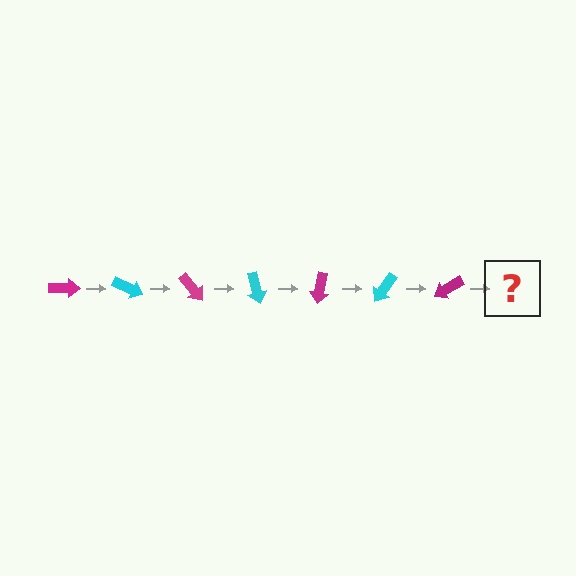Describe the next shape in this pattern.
It should be a cyan arrow, rotated 175 degrees from the start.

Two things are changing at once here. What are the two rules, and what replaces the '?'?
The two rules are that it rotates 25 degrees each step and the color cycles through magenta and cyan. The '?' should be a cyan arrow, rotated 175 degrees from the start.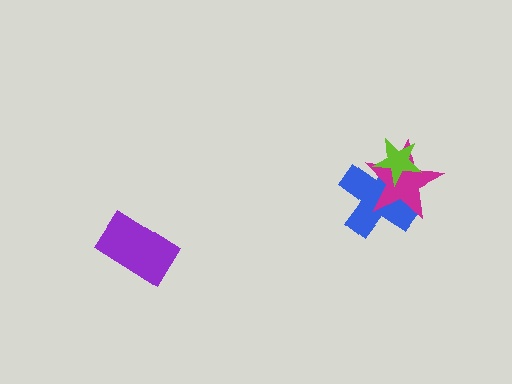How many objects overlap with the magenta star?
2 objects overlap with the magenta star.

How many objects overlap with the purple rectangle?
0 objects overlap with the purple rectangle.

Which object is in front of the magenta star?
The lime star is in front of the magenta star.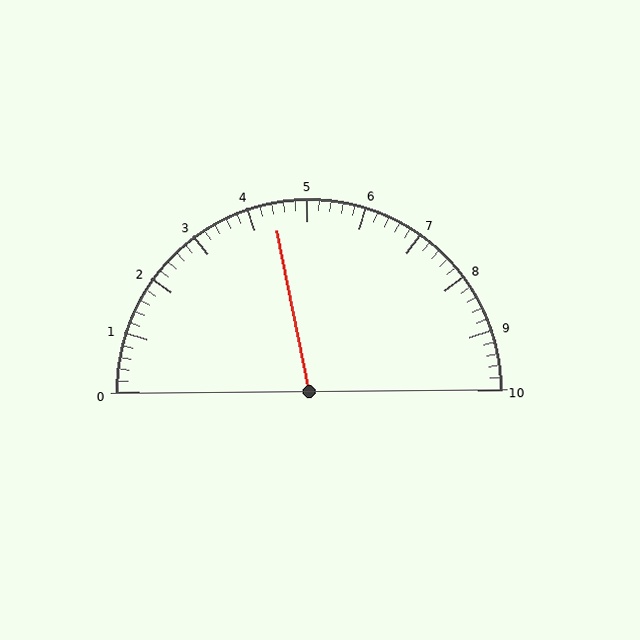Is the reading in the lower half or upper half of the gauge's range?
The reading is in the lower half of the range (0 to 10).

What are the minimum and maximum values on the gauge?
The gauge ranges from 0 to 10.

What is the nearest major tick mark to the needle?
The nearest major tick mark is 4.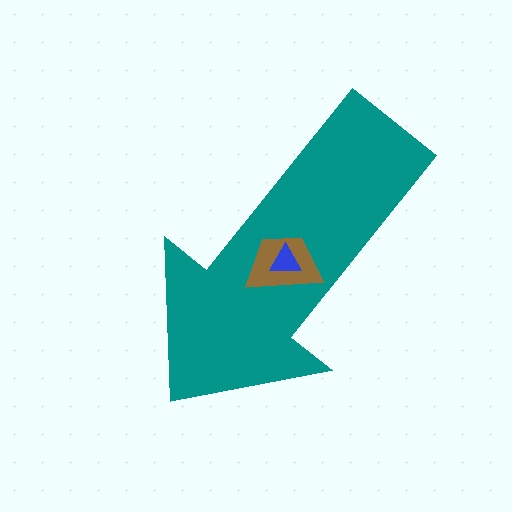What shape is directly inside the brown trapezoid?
The blue triangle.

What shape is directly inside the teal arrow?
The brown trapezoid.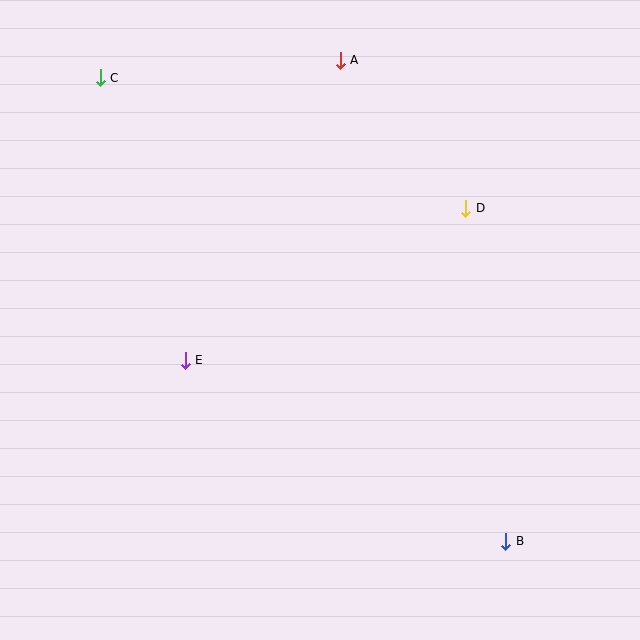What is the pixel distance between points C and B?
The distance between C and B is 616 pixels.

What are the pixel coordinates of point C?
Point C is at (100, 78).